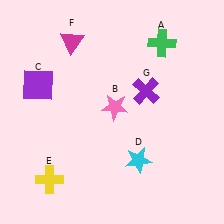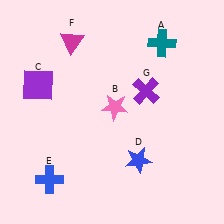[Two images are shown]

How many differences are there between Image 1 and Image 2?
There are 3 differences between the two images.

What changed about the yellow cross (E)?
In Image 1, E is yellow. In Image 2, it changed to blue.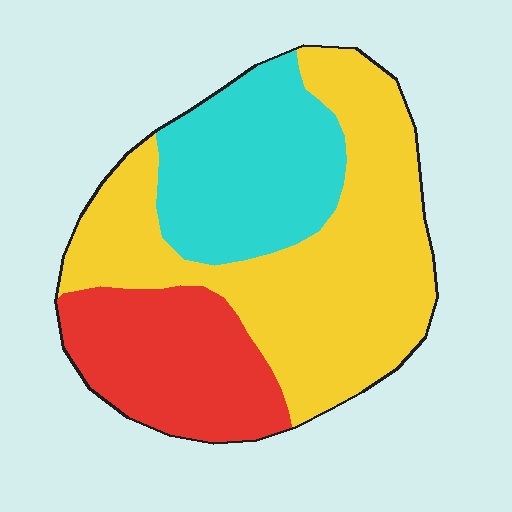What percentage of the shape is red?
Red takes up less than a quarter of the shape.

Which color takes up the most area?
Yellow, at roughly 50%.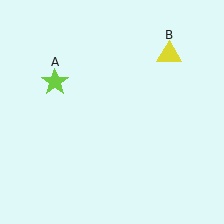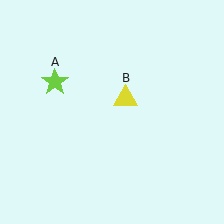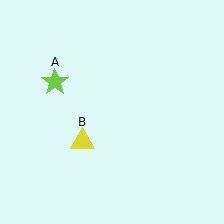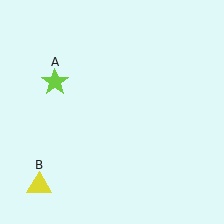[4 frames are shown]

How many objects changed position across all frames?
1 object changed position: yellow triangle (object B).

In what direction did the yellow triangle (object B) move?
The yellow triangle (object B) moved down and to the left.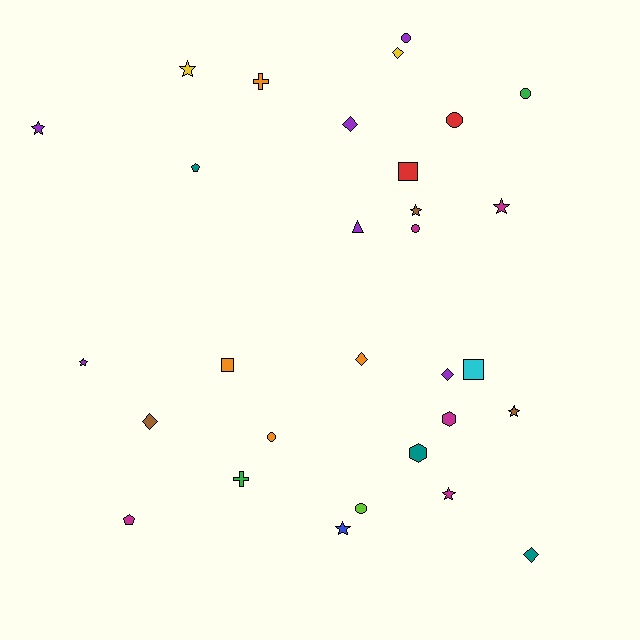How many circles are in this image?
There are 6 circles.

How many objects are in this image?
There are 30 objects.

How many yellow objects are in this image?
There are 2 yellow objects.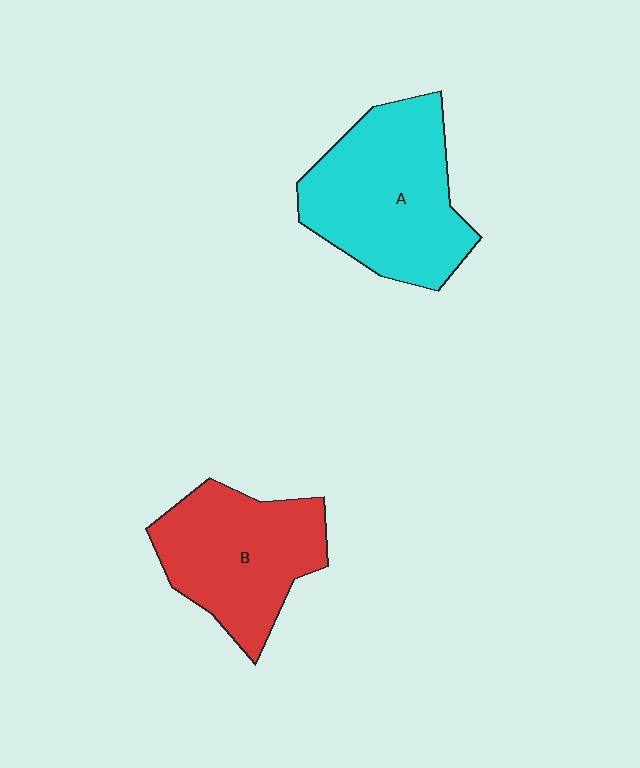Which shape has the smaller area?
Shape B (red).